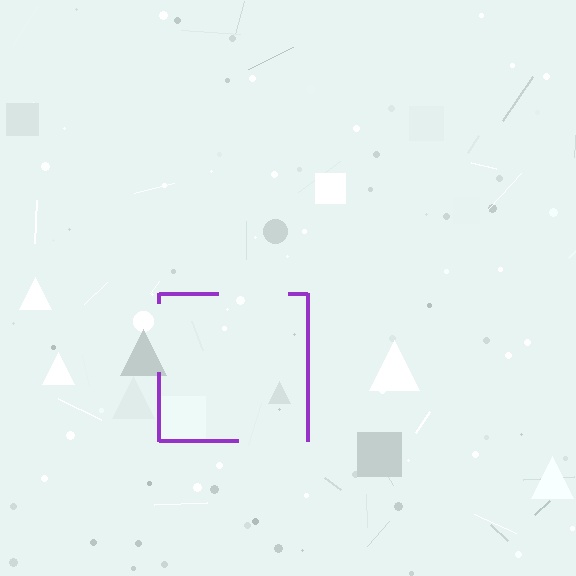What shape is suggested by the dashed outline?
The dashed outline suggests a square.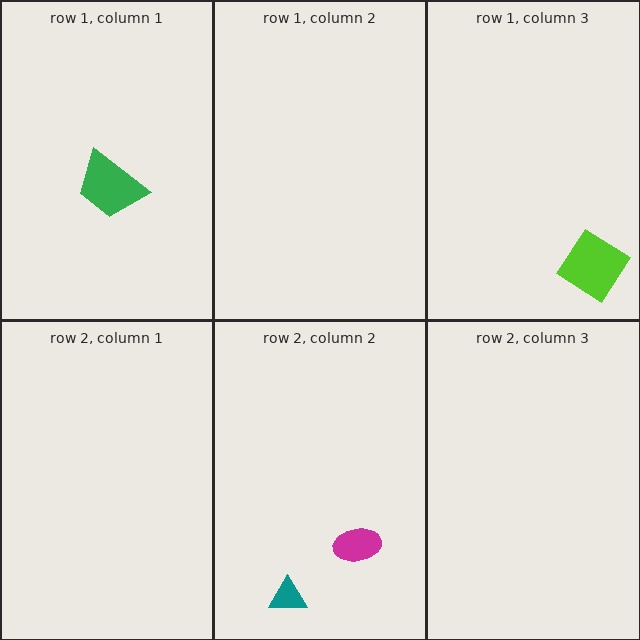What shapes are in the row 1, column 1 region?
The green trapezoid.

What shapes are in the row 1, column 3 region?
The lime diamond.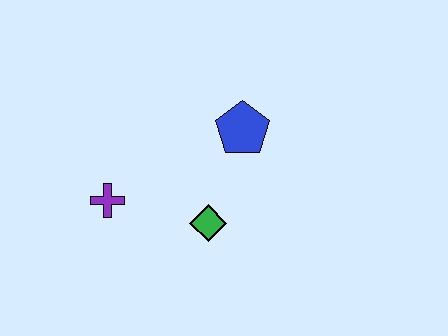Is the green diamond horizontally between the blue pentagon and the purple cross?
Yes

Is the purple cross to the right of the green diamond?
No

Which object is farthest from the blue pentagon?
The purple cross is farthest from the blue pentagon.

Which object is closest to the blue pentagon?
The green diamond is closest to the blue pentagon.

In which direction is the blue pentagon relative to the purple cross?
The blue pentagon is to the right of the purple cross.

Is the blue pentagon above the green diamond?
Yes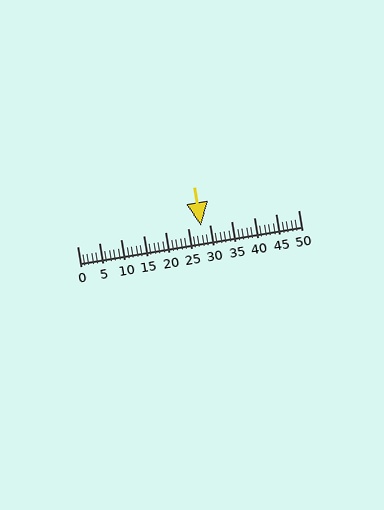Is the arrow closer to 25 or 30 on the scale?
The arrow is closer to 30.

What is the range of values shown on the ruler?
The ruler shows values from 0 to 50.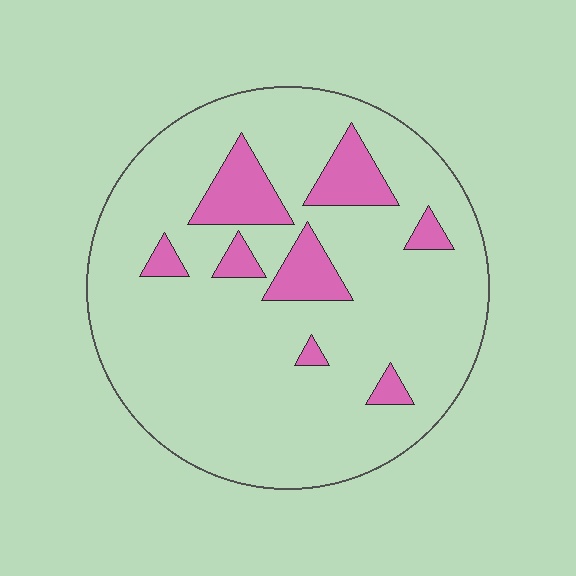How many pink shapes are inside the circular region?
8.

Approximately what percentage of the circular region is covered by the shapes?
Approximately 15%.